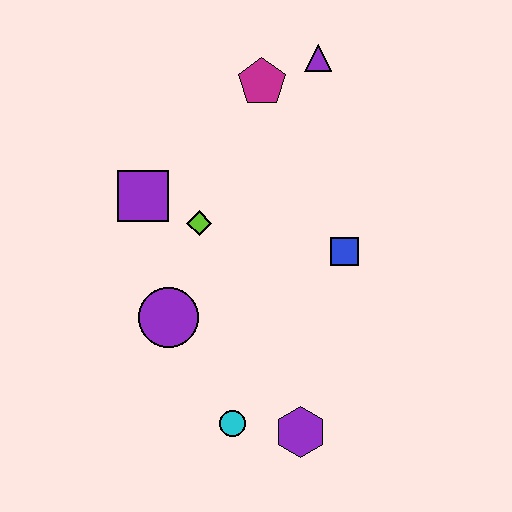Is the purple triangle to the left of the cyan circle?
No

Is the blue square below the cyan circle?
No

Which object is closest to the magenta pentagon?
The purple triangle is closest to the magenta pentagon.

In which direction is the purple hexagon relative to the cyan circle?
The purple hexagon is to the right of the cyan circle.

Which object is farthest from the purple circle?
The purple triangle is farthest from the purple circle.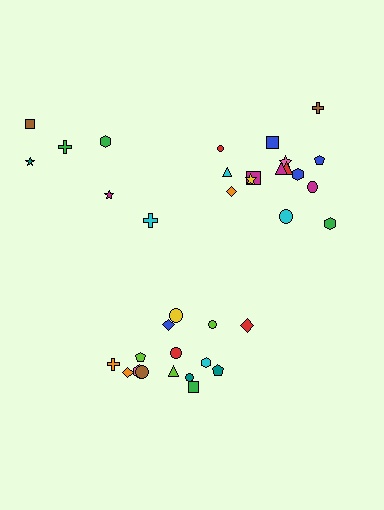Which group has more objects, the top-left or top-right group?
The top-right group.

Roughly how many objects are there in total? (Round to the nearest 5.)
Roughly 35 objects in total.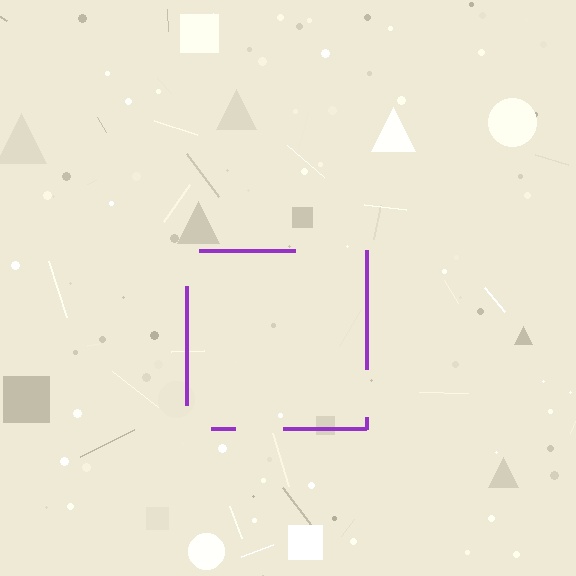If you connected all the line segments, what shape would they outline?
They would outline a square.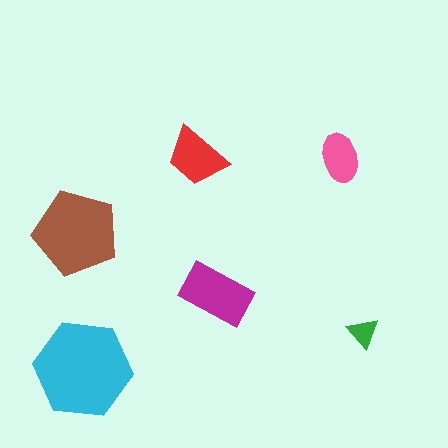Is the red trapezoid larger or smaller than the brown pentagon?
Smaller.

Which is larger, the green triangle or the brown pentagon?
The brown pentagon.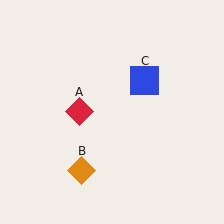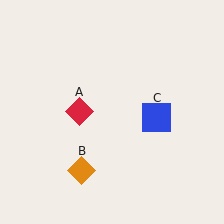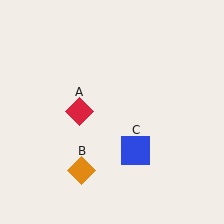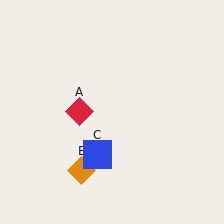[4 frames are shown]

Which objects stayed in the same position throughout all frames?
Red diamond (object A) and orange diamond (object B) remained stationary.